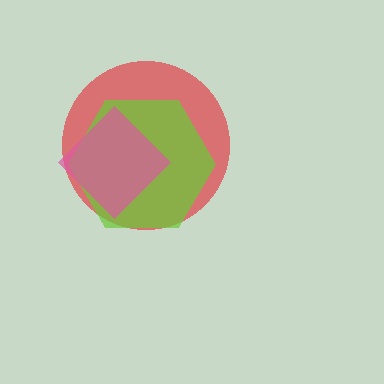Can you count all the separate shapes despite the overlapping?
Yes, there are 3 separate shapes.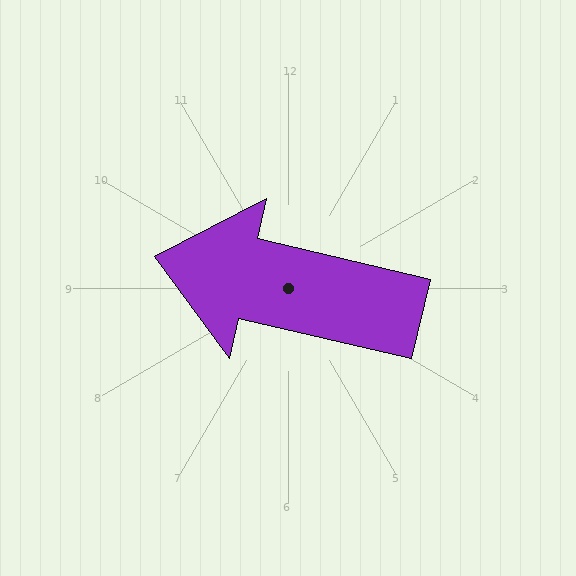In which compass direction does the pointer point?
West.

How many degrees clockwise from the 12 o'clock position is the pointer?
Approximately 283 degrees.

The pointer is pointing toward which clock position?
Roughly 9 o'clock.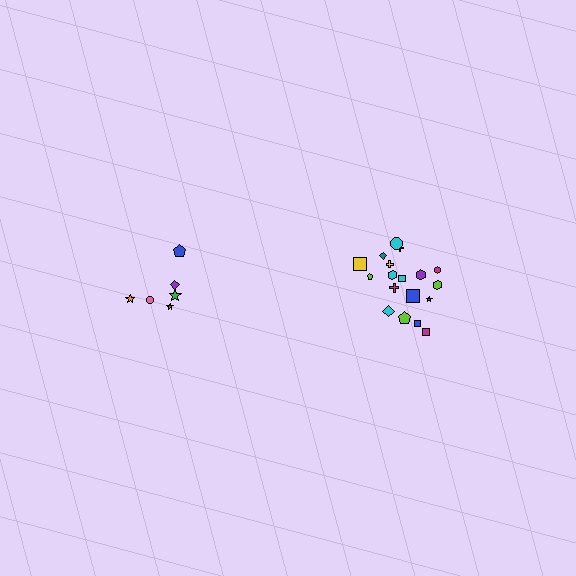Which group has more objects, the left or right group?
The right group.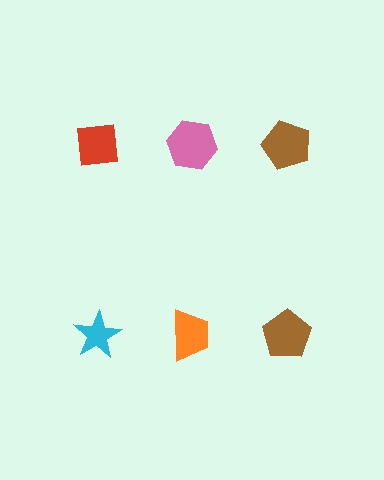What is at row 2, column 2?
An orange trapezoid.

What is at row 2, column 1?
A cyan star.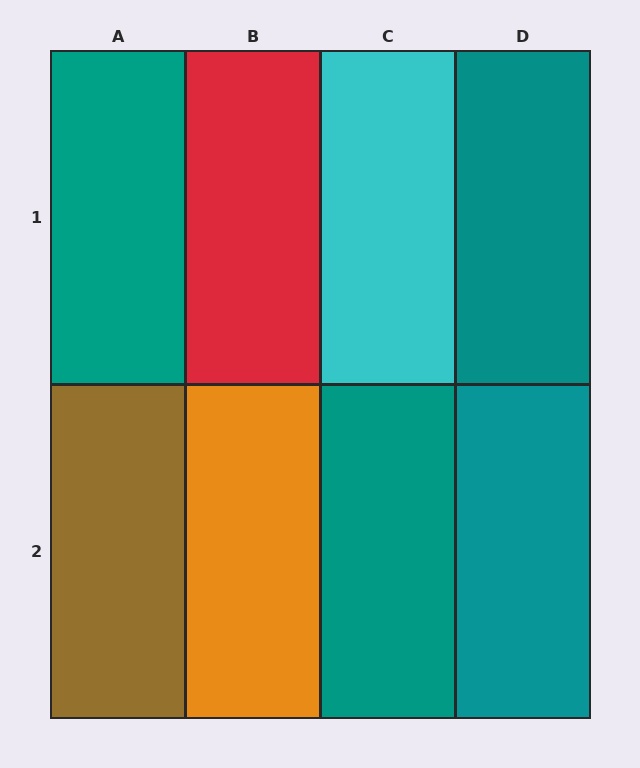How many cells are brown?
1 cell is brown.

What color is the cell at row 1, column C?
Cyan.